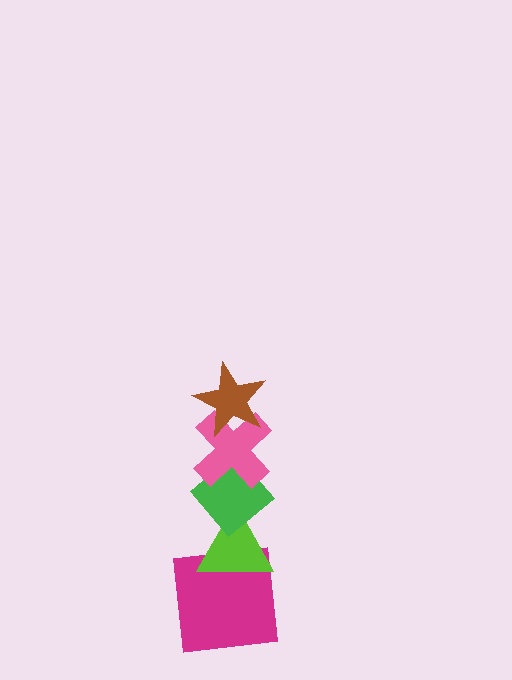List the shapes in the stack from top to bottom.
From top to bottom: the brown star, the pink cross, the green diamond, the lime triangle, the magenta square.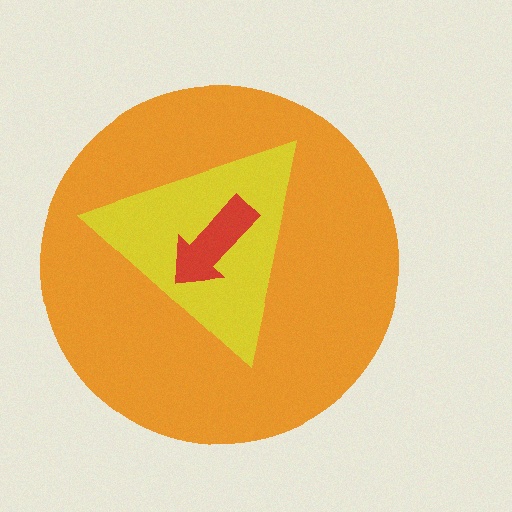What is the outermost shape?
The orange circle.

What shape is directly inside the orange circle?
The yellow triangle.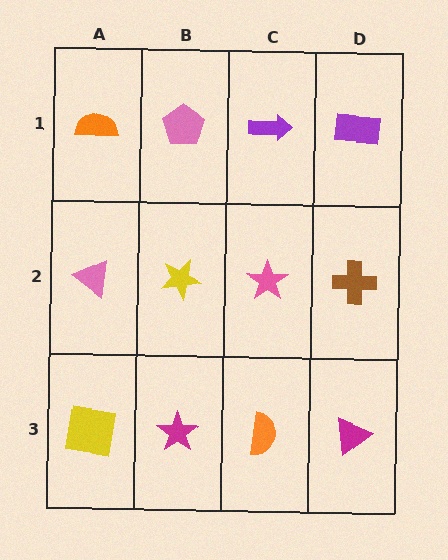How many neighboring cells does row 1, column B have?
3.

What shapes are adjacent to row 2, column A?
An orange semicircle (row 1, column A), a yellow square (row 3, column A), a yellow star (row 2, column B).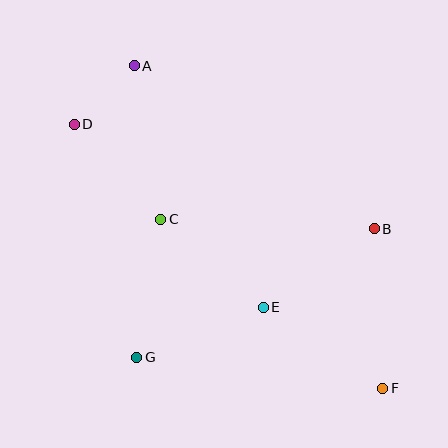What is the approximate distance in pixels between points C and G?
The distance between C and G is approximately 140 pixels.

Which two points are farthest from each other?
Points A and F are farthest from each other.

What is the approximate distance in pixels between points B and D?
The distance between B and D is approximately 318 pixels.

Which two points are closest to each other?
Points A and D are closest to each other.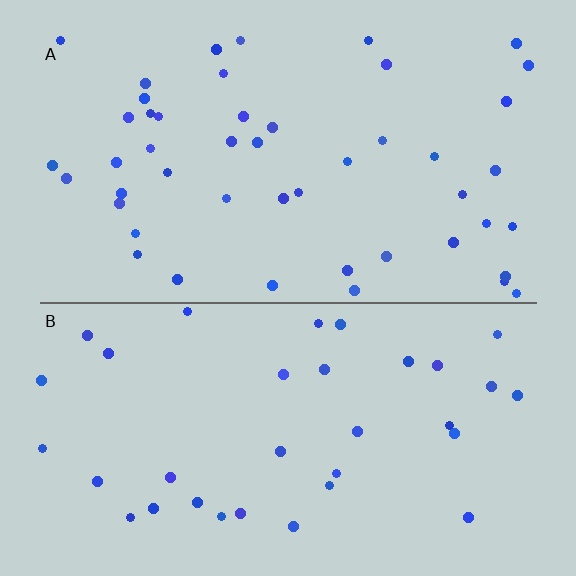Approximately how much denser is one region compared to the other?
Approximately 1.4× — region A over region B.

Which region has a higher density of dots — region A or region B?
A (the top).